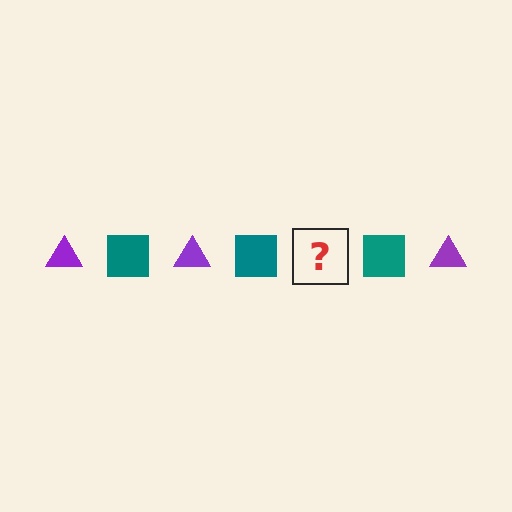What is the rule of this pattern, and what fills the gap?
The rule is that the pattern alternates between purple triangle and teal square. The gap should be filled with a purple triangle.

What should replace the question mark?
The question mark should be replaced with a purple triangle.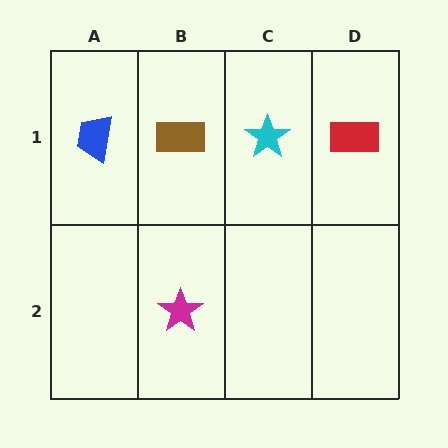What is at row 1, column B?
A brown rectangle.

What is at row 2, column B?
A magenta star.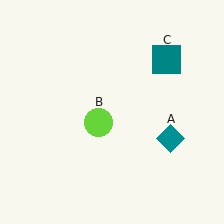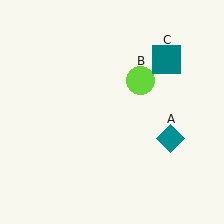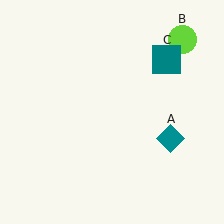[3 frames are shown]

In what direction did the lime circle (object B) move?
The lime circle (object B) moved up and to the right.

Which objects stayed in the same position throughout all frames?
Teal diamond (object A) and teal square (object C) remained stationary.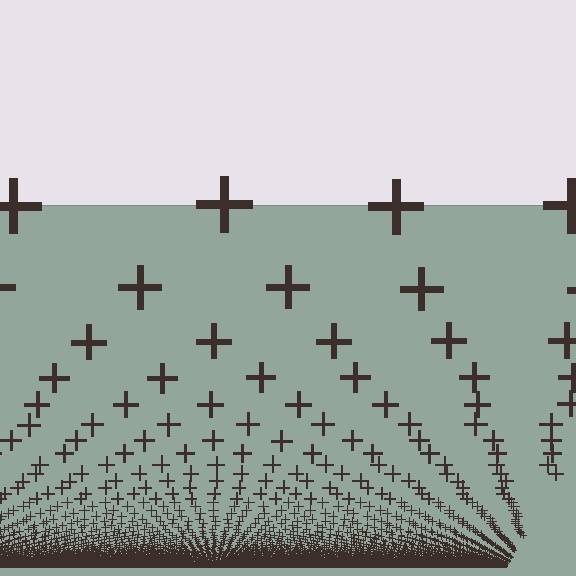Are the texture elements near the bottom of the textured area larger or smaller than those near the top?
Smaller. The gradient is inverted — elements near the bottom are smaller and denser.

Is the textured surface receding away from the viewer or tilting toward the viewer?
The surface appears to tilt toward the viewer. Texture elements get larger and sparser toward the top.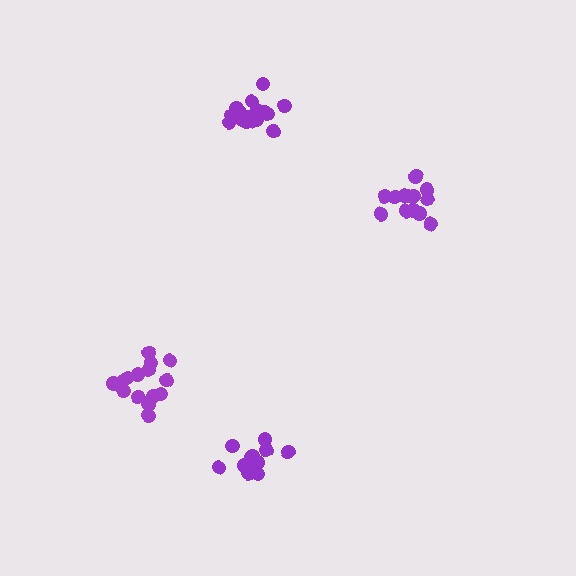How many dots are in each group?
Group 1: 16 dots, Group 2: 13 dots, Group 3: 11 dots, Group 4: 16 dots (56 total).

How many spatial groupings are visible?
There are 4 spatial groupings.